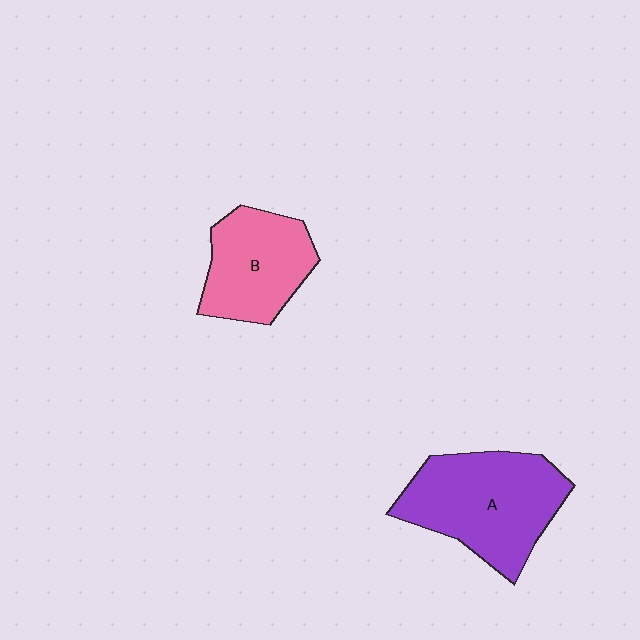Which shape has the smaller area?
Shape B (pink).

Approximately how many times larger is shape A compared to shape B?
Approximately 1.4 times.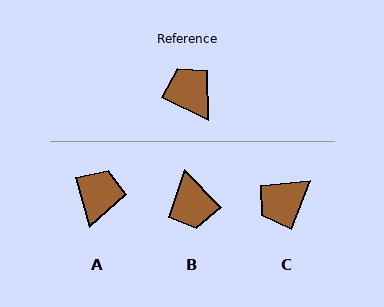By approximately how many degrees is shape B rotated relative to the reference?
Approximately 160 degrees counter-clockwise.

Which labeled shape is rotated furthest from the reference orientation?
B, about 160 degrees away.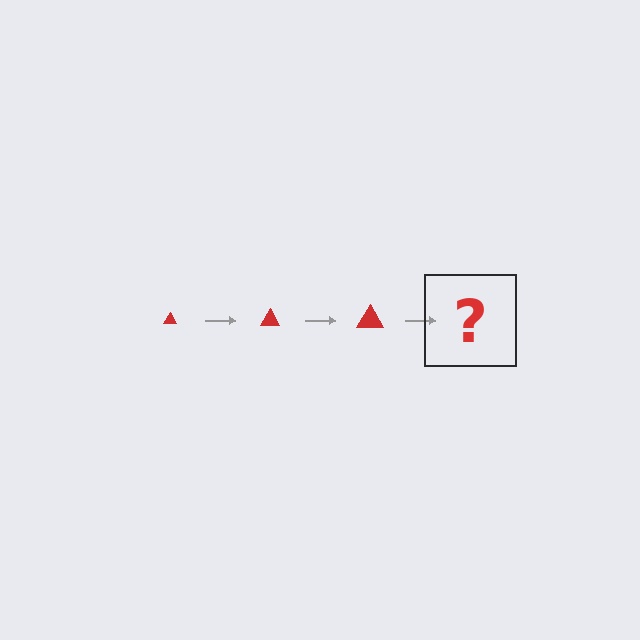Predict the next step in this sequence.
The next step is a red triangle, larger than the previous one.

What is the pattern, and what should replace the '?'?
The pattern is that the triangle gets progressively larger each step. The '?' should be a red triangle, larger than the previous one.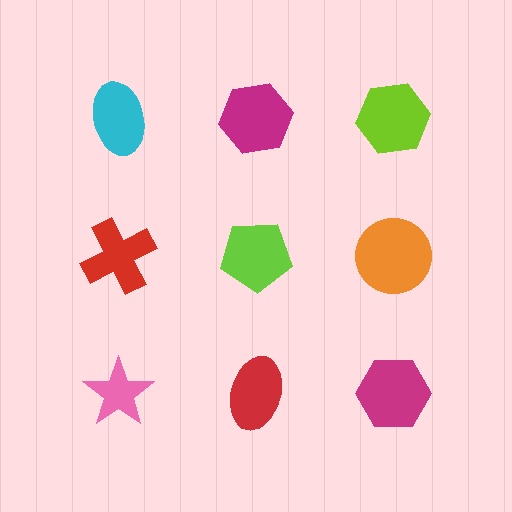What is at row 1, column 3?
A lime hexagon.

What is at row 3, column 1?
A pink star.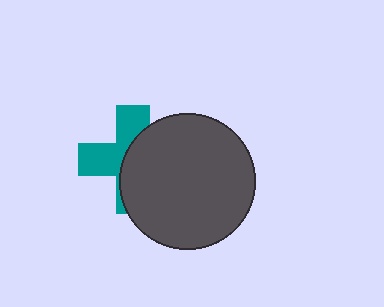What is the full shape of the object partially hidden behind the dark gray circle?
The partially hidden object is a teal cross.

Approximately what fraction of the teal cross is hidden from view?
Roughly 55% of the teal cross is hidden behind the dark gray circle.